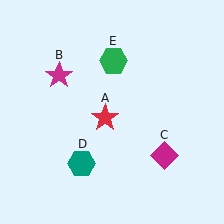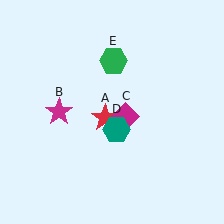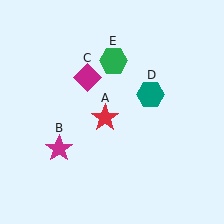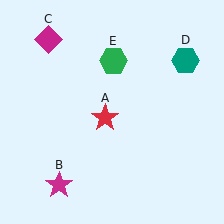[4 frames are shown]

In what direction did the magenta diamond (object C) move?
The magenta diamond (object C) moved up and to the left.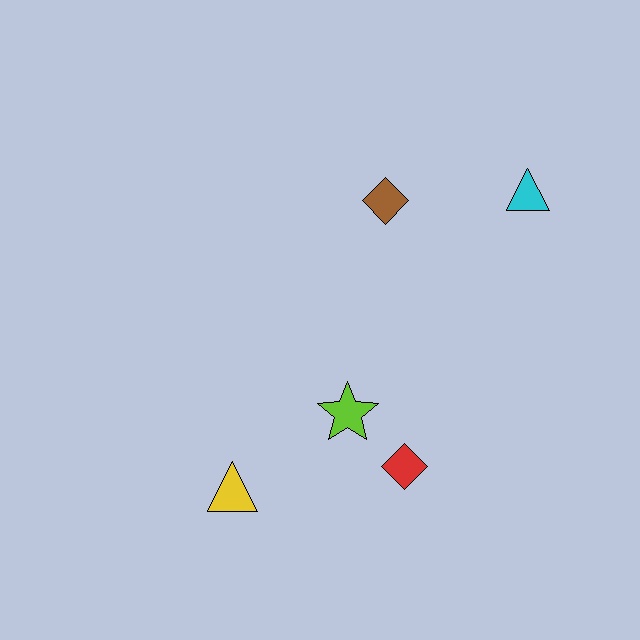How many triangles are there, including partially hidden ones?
There are 2 triangles.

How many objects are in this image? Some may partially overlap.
There are 5 objects.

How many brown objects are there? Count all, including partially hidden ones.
There is 1 brown object.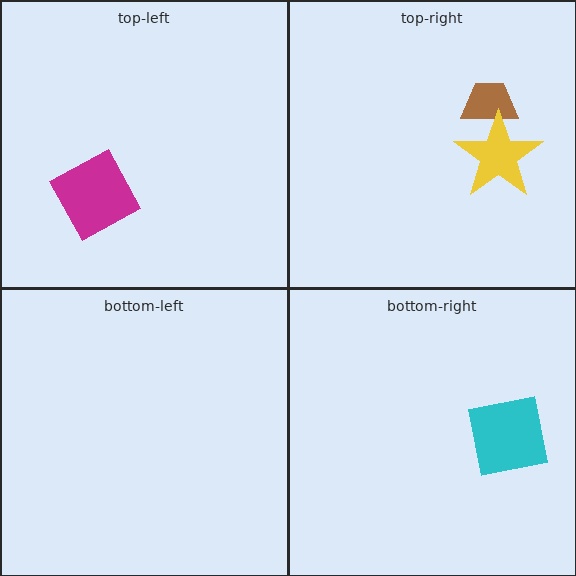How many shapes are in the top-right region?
2.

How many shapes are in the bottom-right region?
1.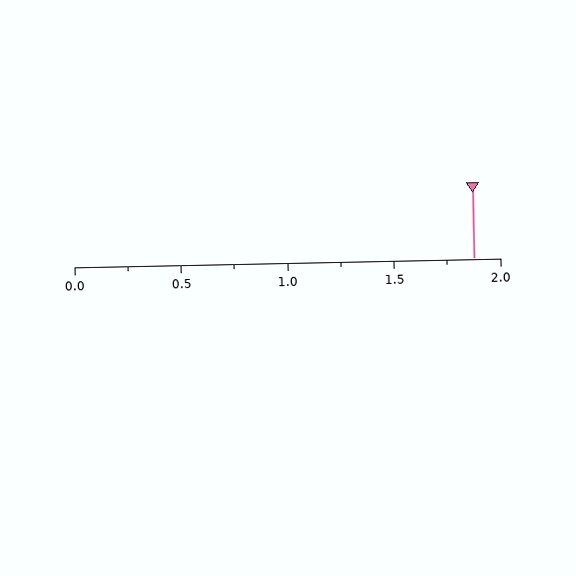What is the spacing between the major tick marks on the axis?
The major ticks are spaced 0.5 apart.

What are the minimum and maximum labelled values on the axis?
The axis runs from 0.0 to 2.0.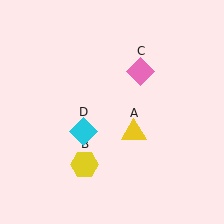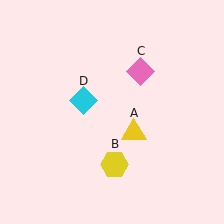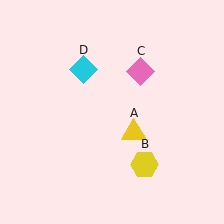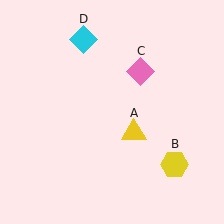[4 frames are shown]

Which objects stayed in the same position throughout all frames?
Yellow triangle (object A) and pink diamond (object C) remained stationary.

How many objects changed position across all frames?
2 objects changed position: yellow hexagon (object B), cyan diamond (object D).